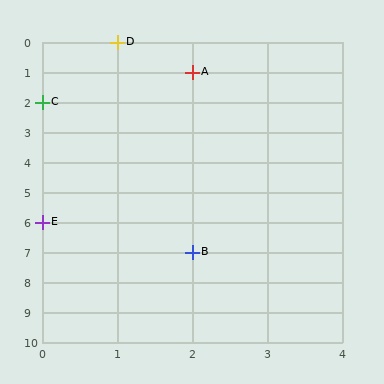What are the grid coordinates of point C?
Point C is at grid coordinates (0, 2).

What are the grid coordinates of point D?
Point D is at grid coordinates (1, 0).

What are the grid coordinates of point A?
Point A is at grid coordinates (2, 1).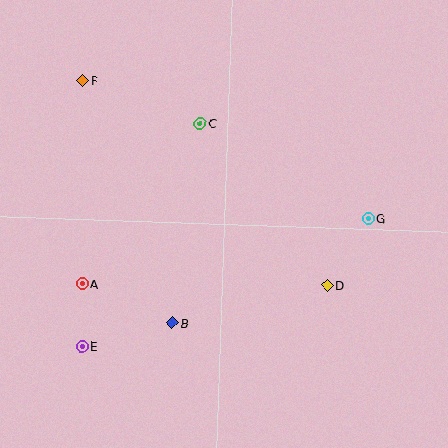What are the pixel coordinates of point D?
Point D is at (327, 285).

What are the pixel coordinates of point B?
Point B is at (173, 323).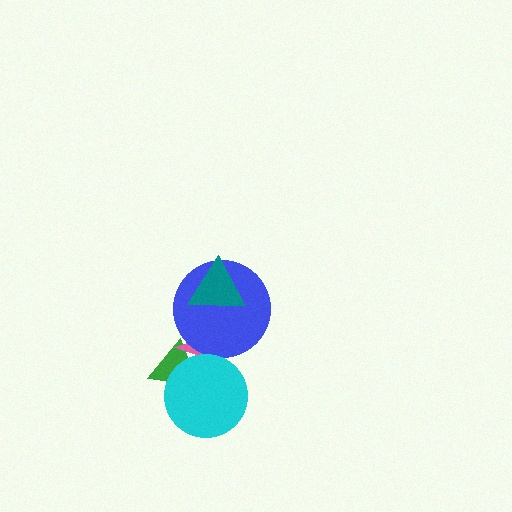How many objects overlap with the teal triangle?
1 object overlaps with the teal triangle.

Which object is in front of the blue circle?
The teal triangle is in front of the blue circle.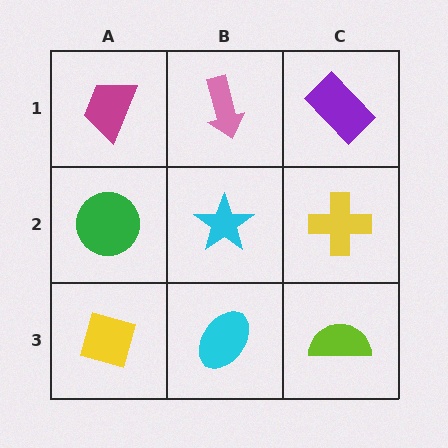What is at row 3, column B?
A cyan ellipse.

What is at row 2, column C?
A yellow cross.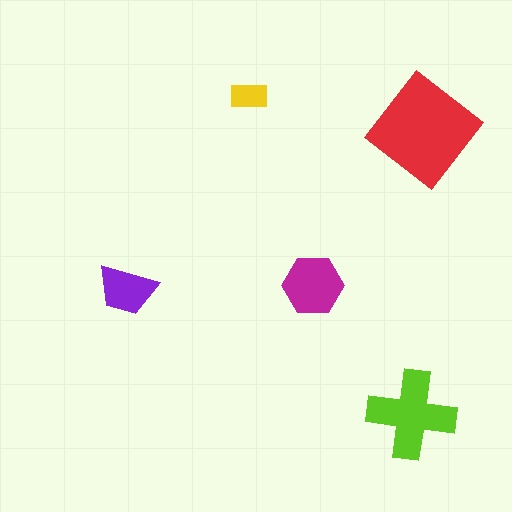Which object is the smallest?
The yellow rectangle.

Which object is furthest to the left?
The purple trapezoid is leftmost.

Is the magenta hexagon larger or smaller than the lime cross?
Smaller.